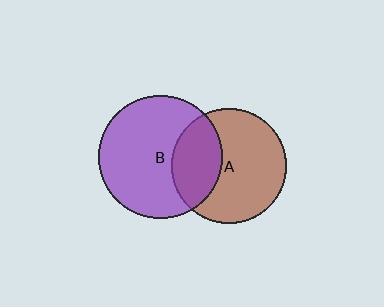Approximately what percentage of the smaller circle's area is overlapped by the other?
Approximately 35%.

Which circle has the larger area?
Circle B (purple).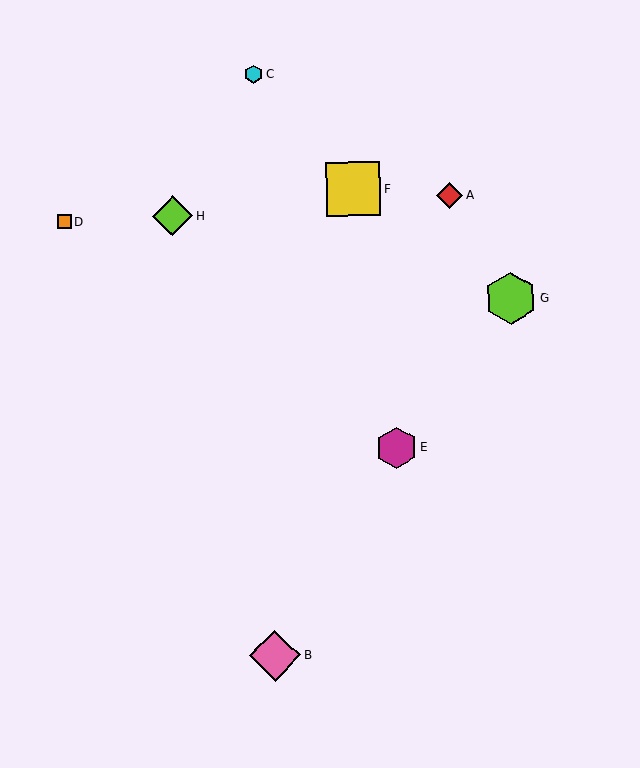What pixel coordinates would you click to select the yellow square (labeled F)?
Click at (353, 189) to select the yellow square F.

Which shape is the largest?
The yellow square (labeled F) is the largest.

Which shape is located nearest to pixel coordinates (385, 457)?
The magenta hexagon (labeled E) at (397, 448) is nearest to that location.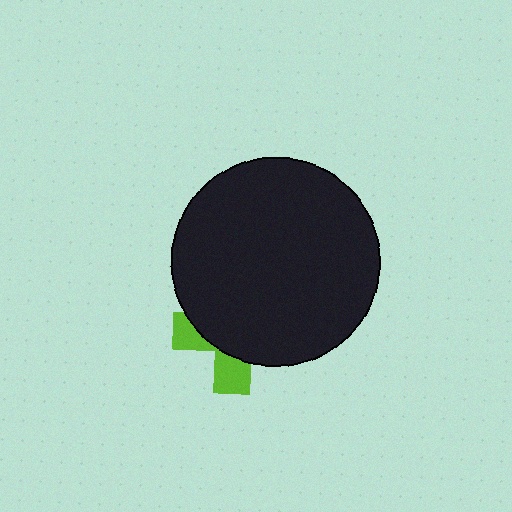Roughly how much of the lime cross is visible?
A small part of it is visible (roughly 30%).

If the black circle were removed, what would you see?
You would see the complete lime cross.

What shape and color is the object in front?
The object in front is a black circle.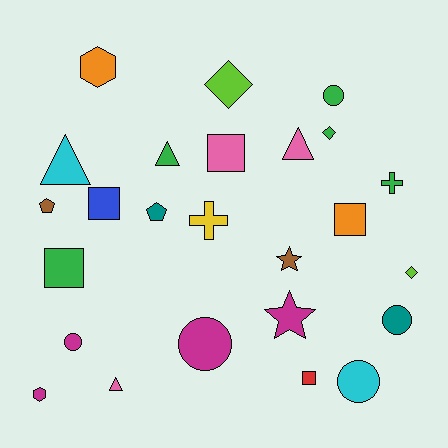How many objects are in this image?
There are 25 objects.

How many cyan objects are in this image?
There are 2 cyan objects.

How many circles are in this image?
There are 5 circles.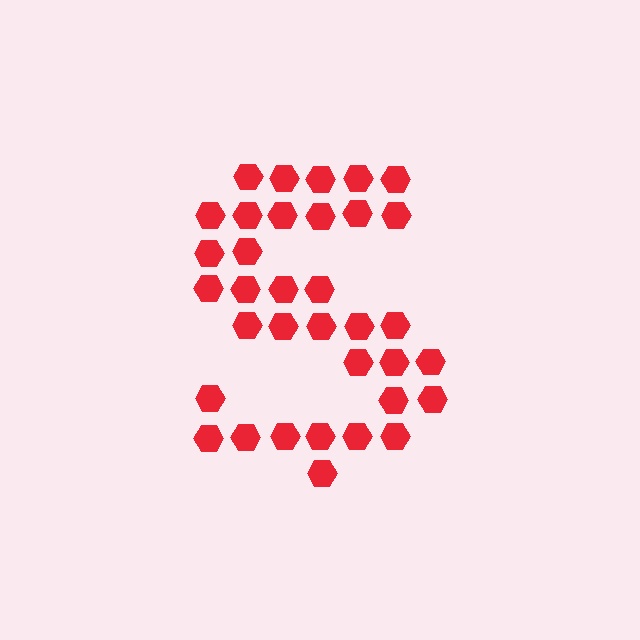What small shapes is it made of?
It is made of small hexagons.